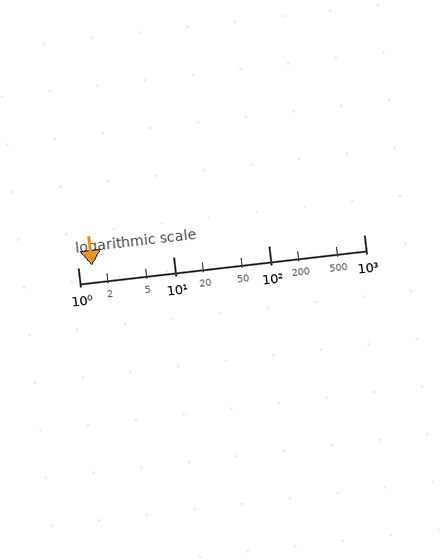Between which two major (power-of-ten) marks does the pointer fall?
The pointer is between 1 and 10.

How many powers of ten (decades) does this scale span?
The scale spans 3 decades, from 1 to 1000.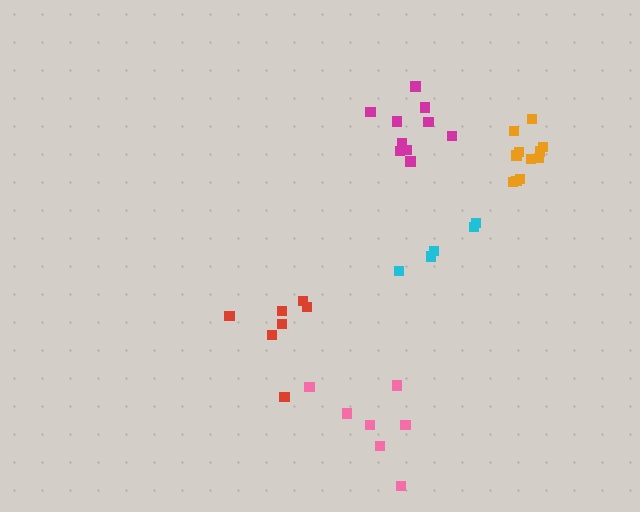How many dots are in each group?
Group 1: 5 dots, Group 2: 11 dots, Group 3: 10 dots, Group 4: 7 dots, Group 5: 7 dots (40 total).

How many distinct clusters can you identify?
There are 5 distinct clusters.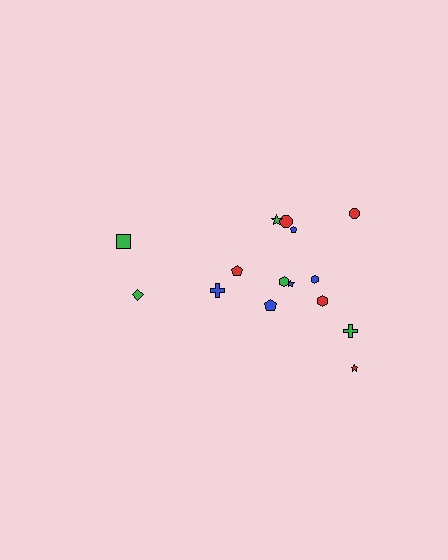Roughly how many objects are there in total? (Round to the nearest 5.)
Roughly 15 objects in total.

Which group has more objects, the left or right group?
The right group.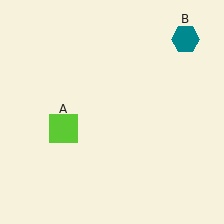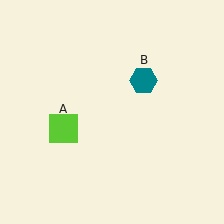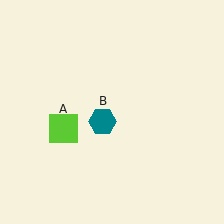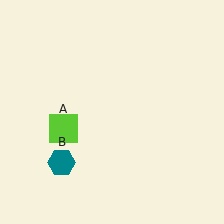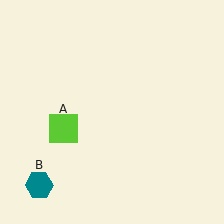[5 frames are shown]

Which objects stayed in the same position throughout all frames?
Lime square (object A) remained stationary.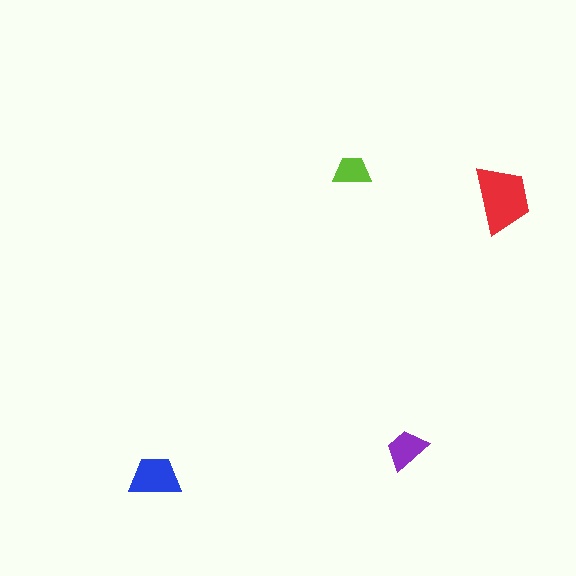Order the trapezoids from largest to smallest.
the red one, the blue one, the purple one, the lime one.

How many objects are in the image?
There are 4 objects in the image.